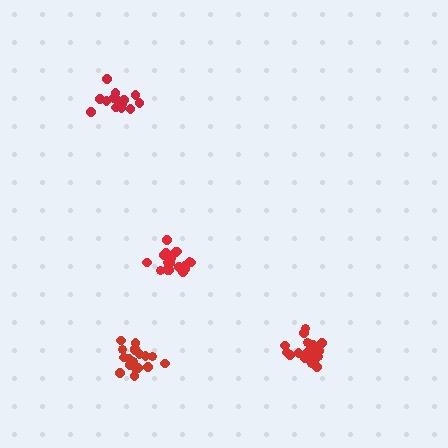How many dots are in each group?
Group 1: 15 dots, Group 2: 18 dots, Group 3: 21 dots, Group 4: 19 dots (73 total).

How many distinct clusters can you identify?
There are 4 distinct clusters.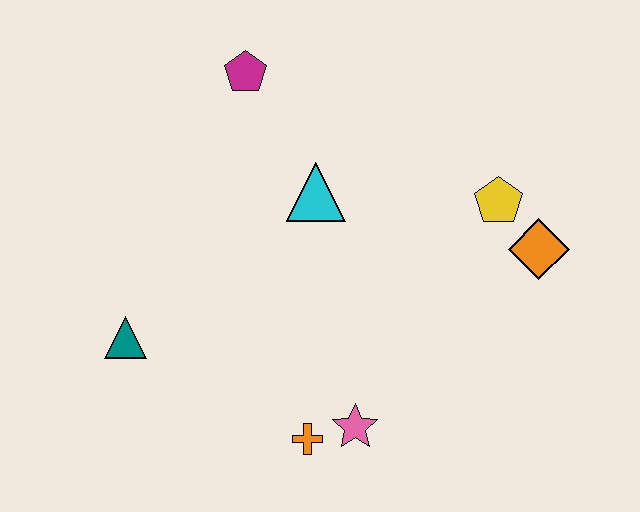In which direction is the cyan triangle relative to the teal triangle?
The cyan triangle is to the right of the teal triangle.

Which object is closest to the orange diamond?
The yellow pentagon is closest to the orange diamond.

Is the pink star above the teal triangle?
No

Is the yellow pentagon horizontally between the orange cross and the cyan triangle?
No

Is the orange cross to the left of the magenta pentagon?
No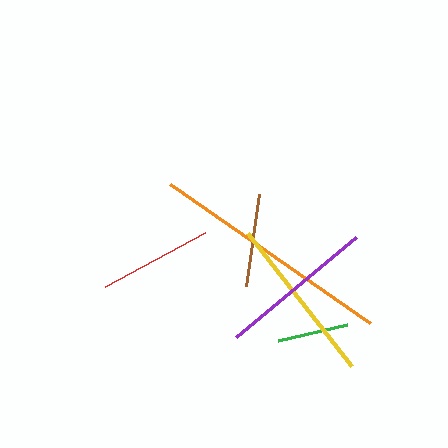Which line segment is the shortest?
The green line is the shortest at approximately 71 pixels.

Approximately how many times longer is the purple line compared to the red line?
The purple line is approximately 1.4 times the length of the red line.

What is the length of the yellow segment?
The yellow segment is approximately 168 pixels long.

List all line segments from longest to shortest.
From longest to shortest: orange, yellow, purple, red, brown, green.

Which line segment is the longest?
The orange line is the longest at approximately 243 pixels.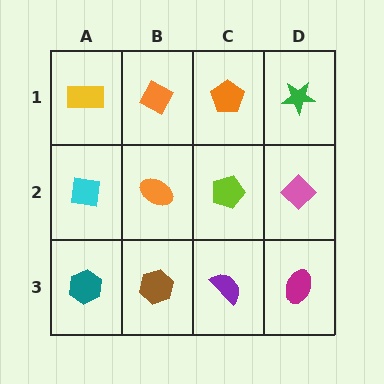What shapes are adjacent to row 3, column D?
A pink diamond (row 2, column D), a purple semicircle (row 3, column C).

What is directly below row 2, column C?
A purple semicircle.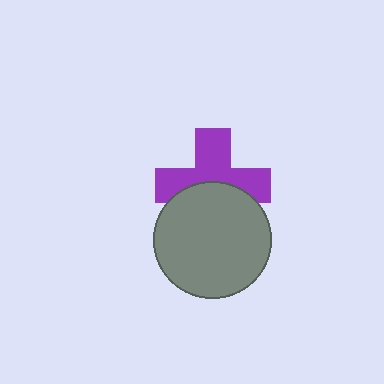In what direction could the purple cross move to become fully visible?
The purple cross could move up. That would shift it out from behind the gray circle entirely.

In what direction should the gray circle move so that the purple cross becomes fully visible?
The gray circle should move down. That is the shortest direction to clear the overlap and leave the purple cross fully visible.